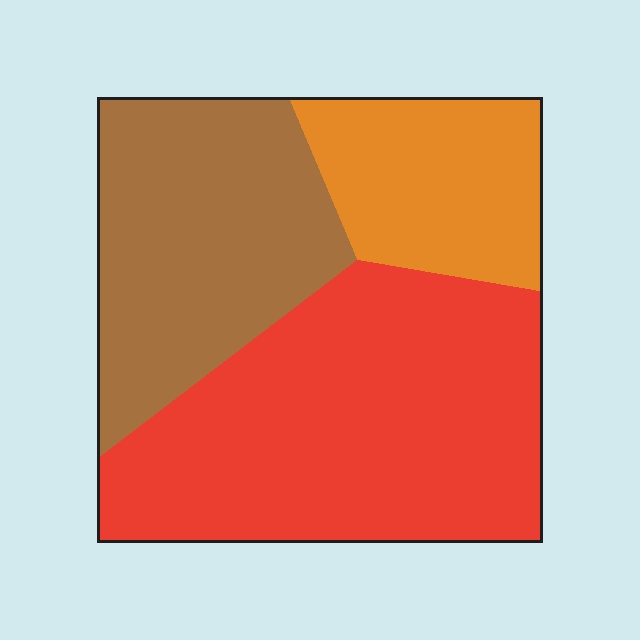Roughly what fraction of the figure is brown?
Brown takes up about one third (1/3) of the figure.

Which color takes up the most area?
Red, at roughly 50%.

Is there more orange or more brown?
Brown.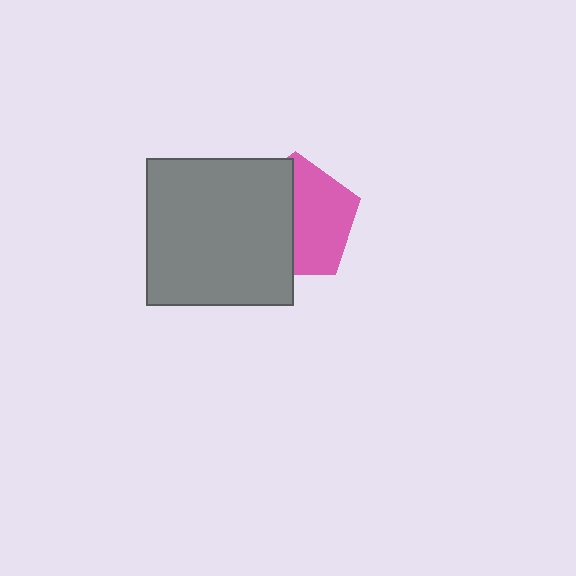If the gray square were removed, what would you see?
You would see the complete pink pentagon.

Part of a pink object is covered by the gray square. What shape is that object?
It is a pentagon.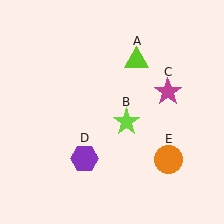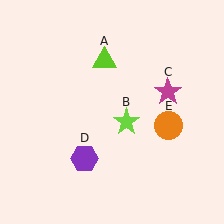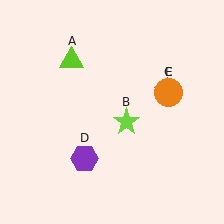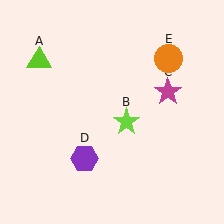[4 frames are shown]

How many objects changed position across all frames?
2 objects changed position: lime triangle (object A), orange circle (object E).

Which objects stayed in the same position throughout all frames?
Lime star (object B) and magenta star (object C) and purple hexagon (object D) remained stationary.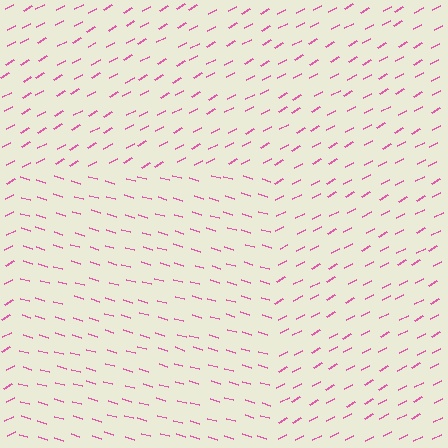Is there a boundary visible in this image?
Yes, there is a texture boundary formed by a change in line orientation.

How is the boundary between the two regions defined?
The boundary is defined purely by a change in line orientation (approximately 45 degrees difference). All lines are the same color and thickness.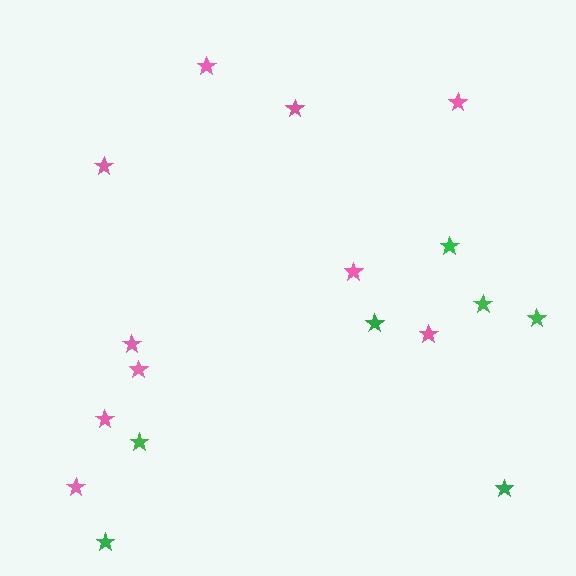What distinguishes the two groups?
There are 2 groups: one group of green stars (7) and one group of pink stars (10).